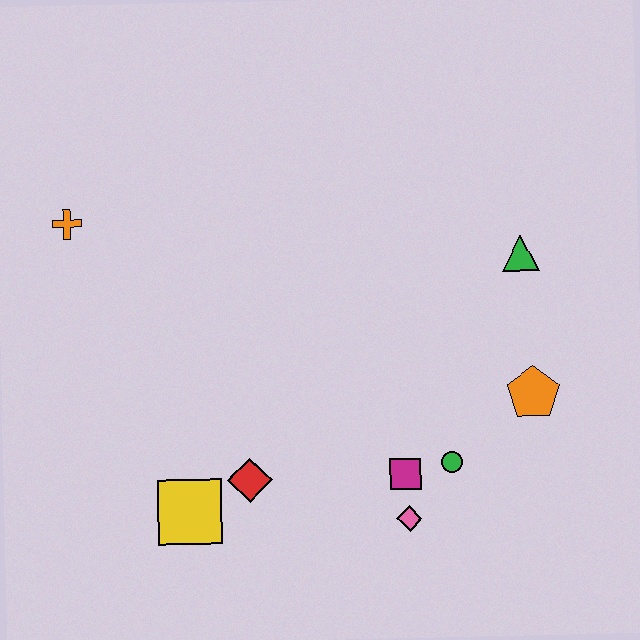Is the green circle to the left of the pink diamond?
No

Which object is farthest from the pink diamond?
The orange cross is farthest from the pink diamond.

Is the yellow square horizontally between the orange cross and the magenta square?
Yes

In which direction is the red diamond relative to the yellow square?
The red diamond is to the right of the yellow square.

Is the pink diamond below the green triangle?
Yes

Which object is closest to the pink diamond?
The magenta square is closest to the pink diamond.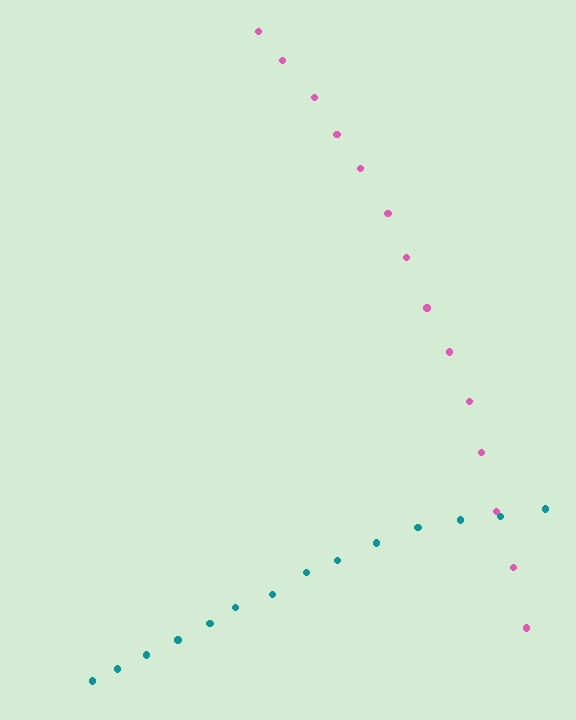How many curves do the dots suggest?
There are 2 distinct paths.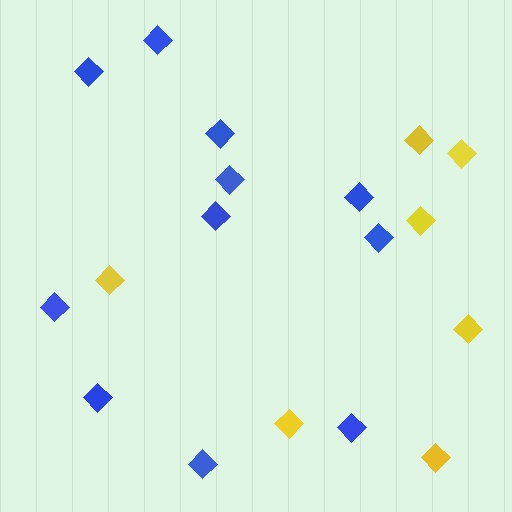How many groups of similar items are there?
There are 2 groups: one group of blue diamonds (11) and one group of yellow diamonds (7).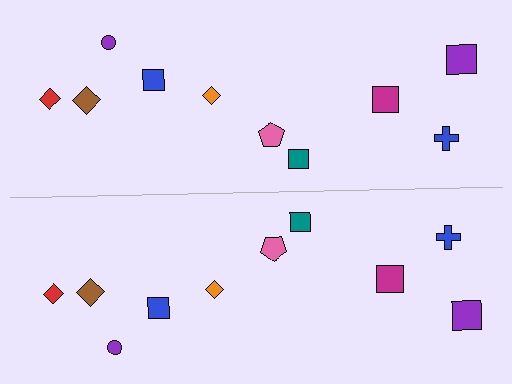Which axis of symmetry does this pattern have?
The pattern has a horizontal axis of symmetry running through the center of the image.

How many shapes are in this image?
There are 20 shapes in this image.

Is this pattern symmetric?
Yes, this pattern has bilateral (reflection) symmetry.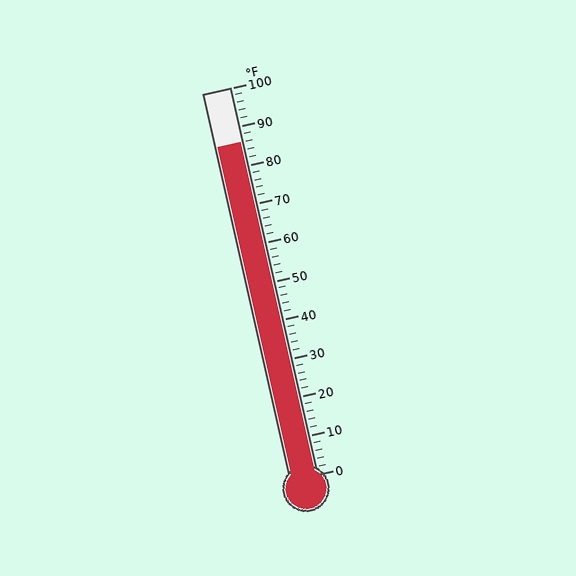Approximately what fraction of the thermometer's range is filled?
The thermometer is filled to approximately 85% of its range.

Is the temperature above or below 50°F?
The temperature is above 50°F.